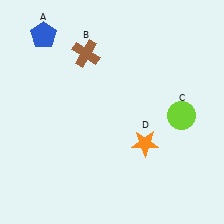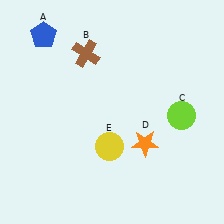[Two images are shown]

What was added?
A yellow circle (E) was added in Image 2.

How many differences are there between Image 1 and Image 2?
There is 1 difference between the two images.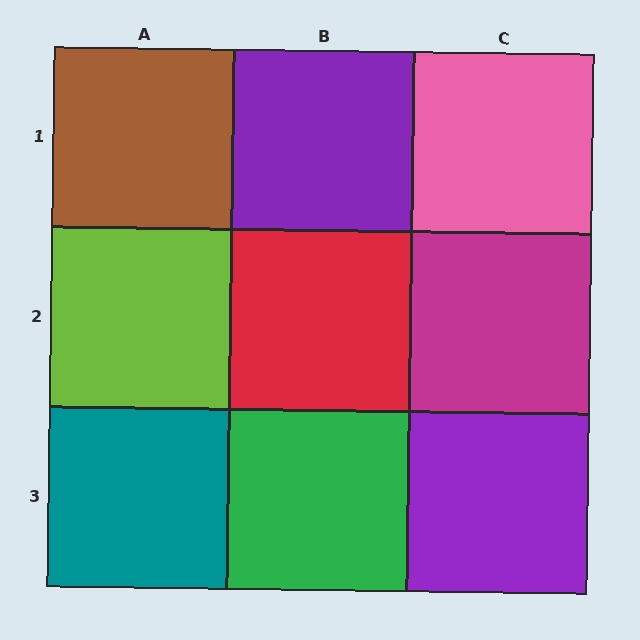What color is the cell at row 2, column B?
Red.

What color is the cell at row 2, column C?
Magenta.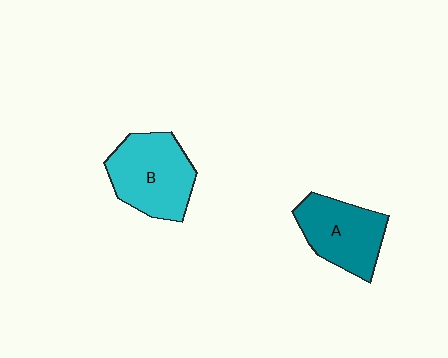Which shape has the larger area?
Shape B (cyan).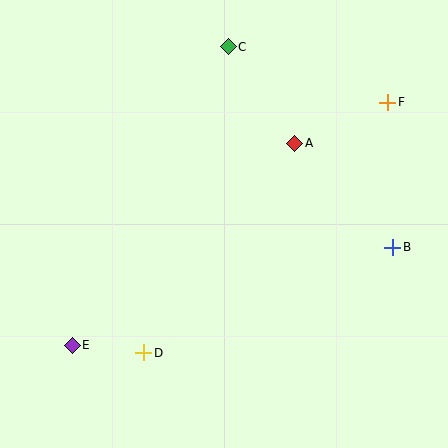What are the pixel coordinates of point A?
Point A is at (295, 143).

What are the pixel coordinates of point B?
Point B is at (393, 247).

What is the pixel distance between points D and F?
The distance between D and F is 350 pixels.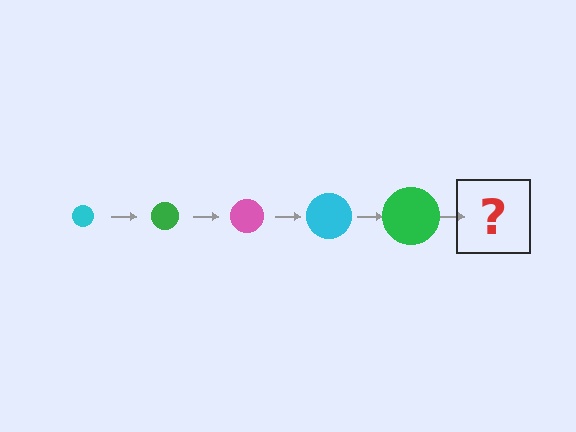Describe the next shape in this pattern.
It should be a pink circle, larger than the previous one.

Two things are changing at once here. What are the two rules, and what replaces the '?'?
The two rules are that the circle grows larger each step and the color cycles through cyan, green, and pink. The '?' should be a pink circle, larger than the previous one.